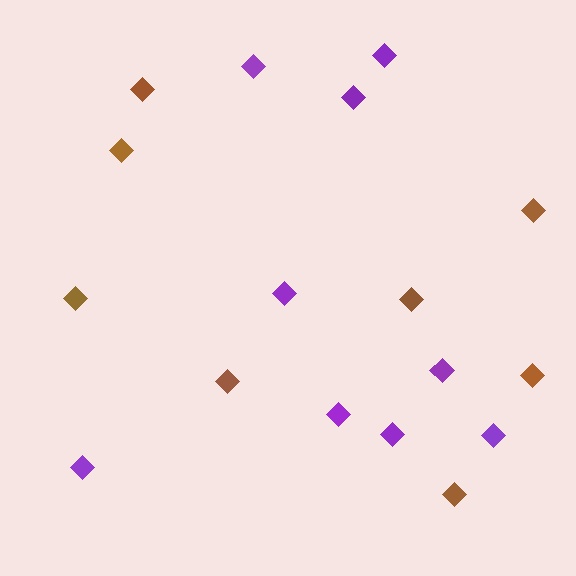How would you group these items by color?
There are 2 groups: one group of purple diamonds (9) and one group of brown diamonds (8).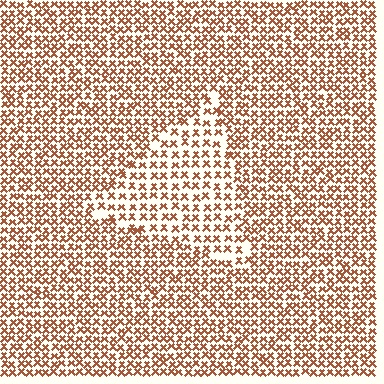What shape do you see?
I see a triangle.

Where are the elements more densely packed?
The elements are more densely packed outside the triangle boundary.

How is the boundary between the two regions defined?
The boundary is defined by a change in element density (approximately 1.6x ratio). All elements are the same color, size, and shape.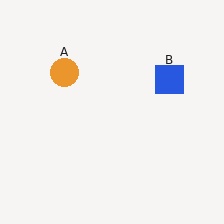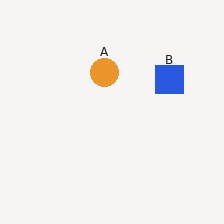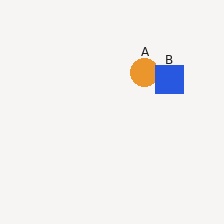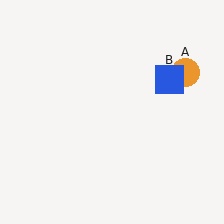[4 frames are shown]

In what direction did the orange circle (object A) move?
The orange circle (object A) moved right.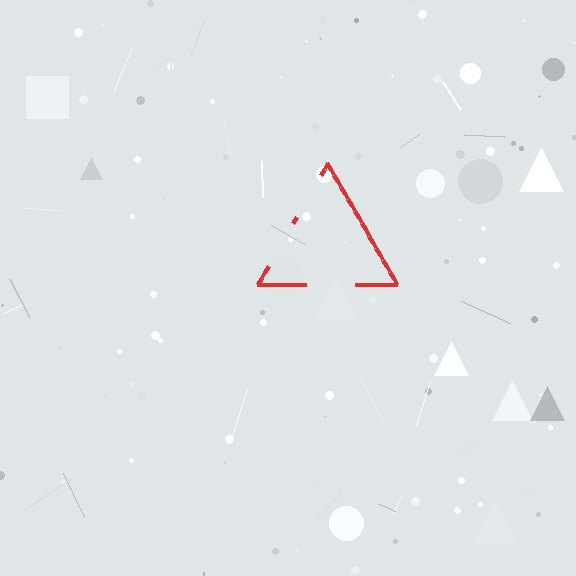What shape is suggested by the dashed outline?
The dashed outline suggests a triangle.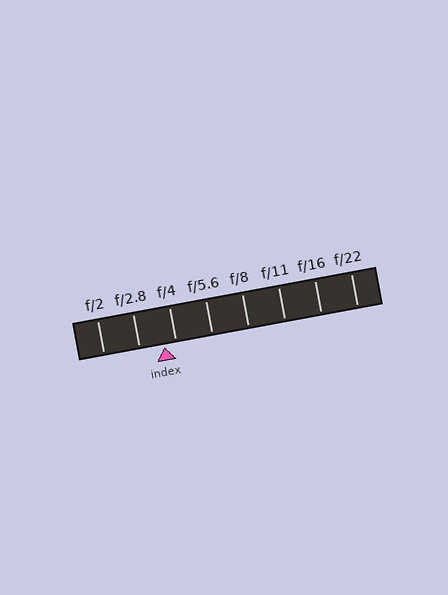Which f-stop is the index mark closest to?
The index mark is closest to f/4.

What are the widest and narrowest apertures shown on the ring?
The widest aperture shown is f/2 and the narrowest is f/22.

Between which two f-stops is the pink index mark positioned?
The index mark is between f/2.8 and f/4.